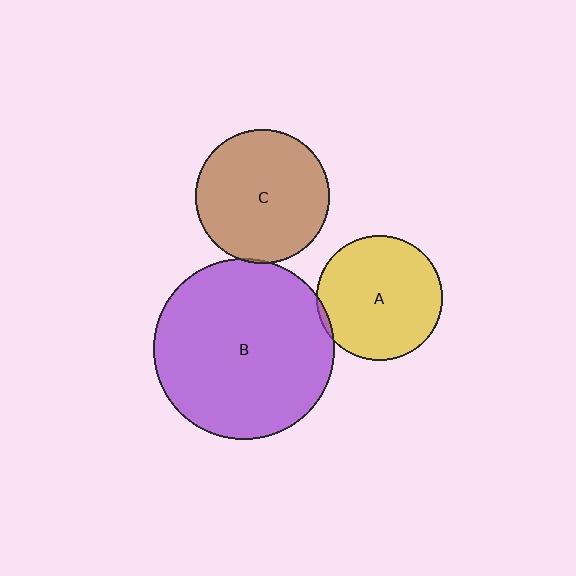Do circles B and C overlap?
Yes.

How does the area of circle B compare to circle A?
Approximately 2.1 times.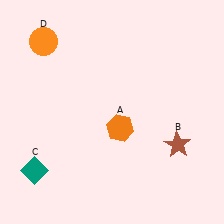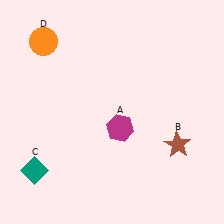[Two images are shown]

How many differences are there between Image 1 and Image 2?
There is 1 difference between the two images.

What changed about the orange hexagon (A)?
In Image 1, A is orange. In Image 2, it changed to magenta.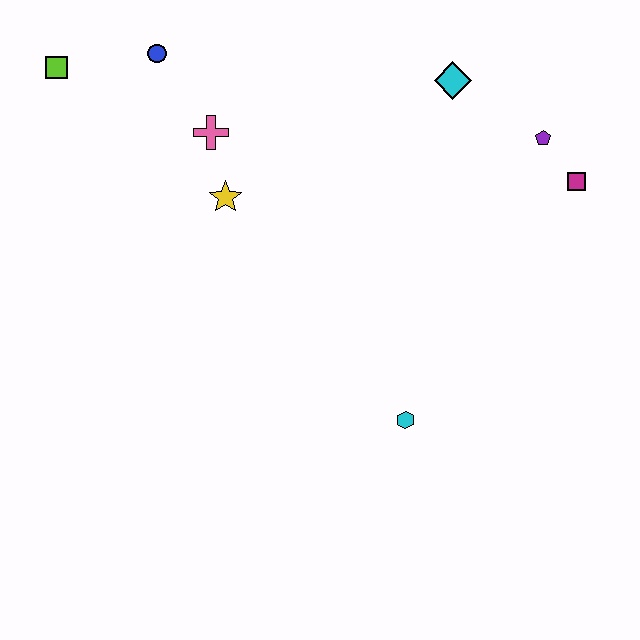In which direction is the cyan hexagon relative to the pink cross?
The cyan hexagon is below the pink cross.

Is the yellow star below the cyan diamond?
Yes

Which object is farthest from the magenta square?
The lime square is farthest from the magenta square.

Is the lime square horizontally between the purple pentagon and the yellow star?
No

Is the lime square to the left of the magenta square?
Yes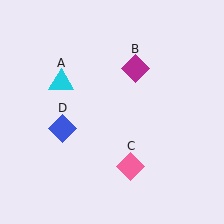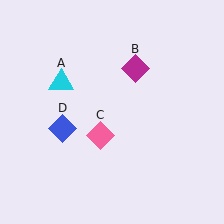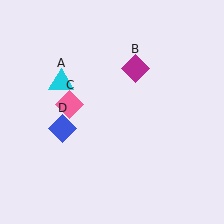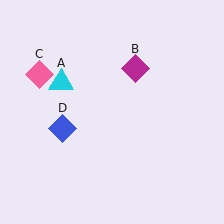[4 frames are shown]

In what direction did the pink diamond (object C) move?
The pink diamond (object C) moved up and to the left.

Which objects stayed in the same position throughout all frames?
Cyan triangle (object A) and magenta diamond (object B) and blue diamond (object D) remained stationary.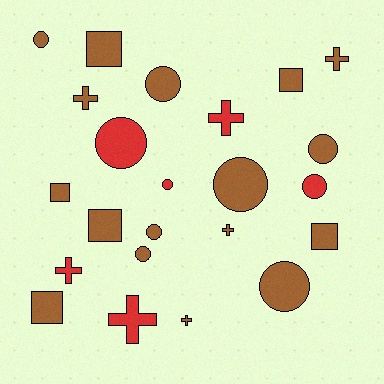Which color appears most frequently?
Brown, with 17 objects.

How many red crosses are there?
There are 3 red crosses.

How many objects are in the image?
There are 23 objects.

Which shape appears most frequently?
Circle, with 10 objects.